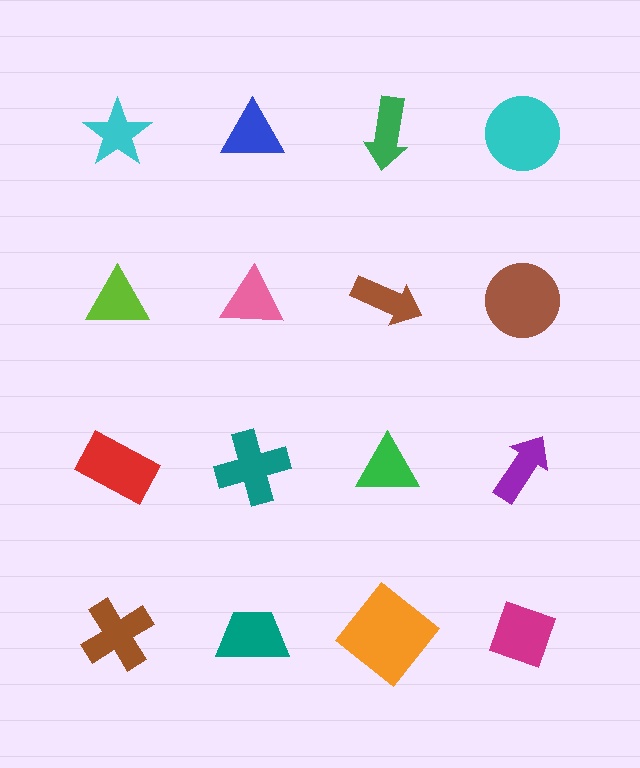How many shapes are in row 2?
4 shapes.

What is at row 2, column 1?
A lime triangle.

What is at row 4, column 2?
A teal trapezoid.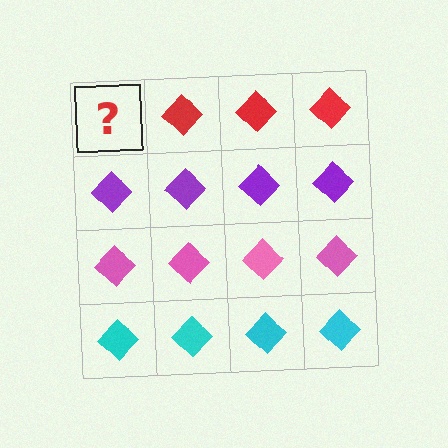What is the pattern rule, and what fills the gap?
The rule is that each row has a consistent color. The gap should be filled with a red diamond.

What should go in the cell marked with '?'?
The missing cell should contain a red diamond.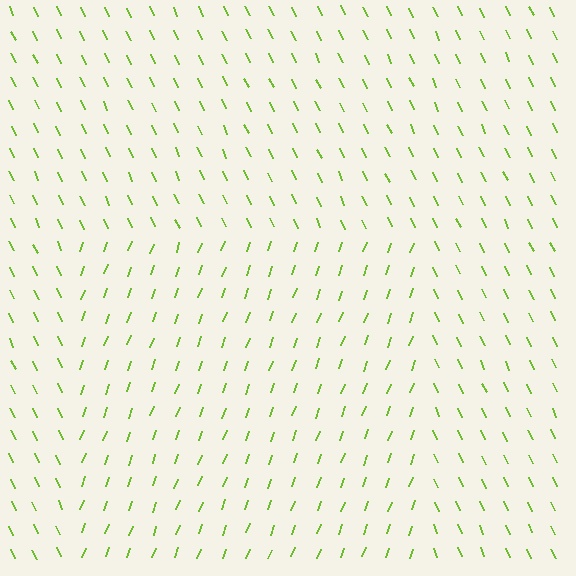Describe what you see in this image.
The image is filled with small lime line segments. A rectangle region in the image has lines oriented differently from the surrounding lines, creating a visible texture boundary.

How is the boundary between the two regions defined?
The boundary is defined purely by a change in line orientation (approximately 45 degrees difference). All lines are the same color and thickness.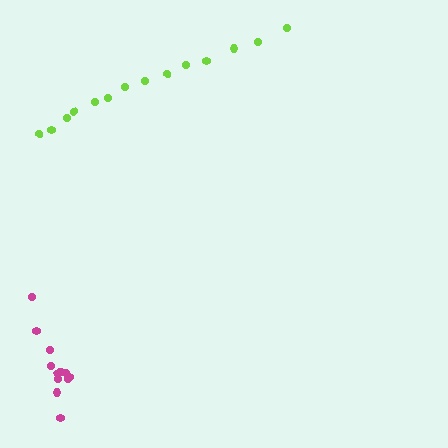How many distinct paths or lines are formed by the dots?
There are 2 distinct paths.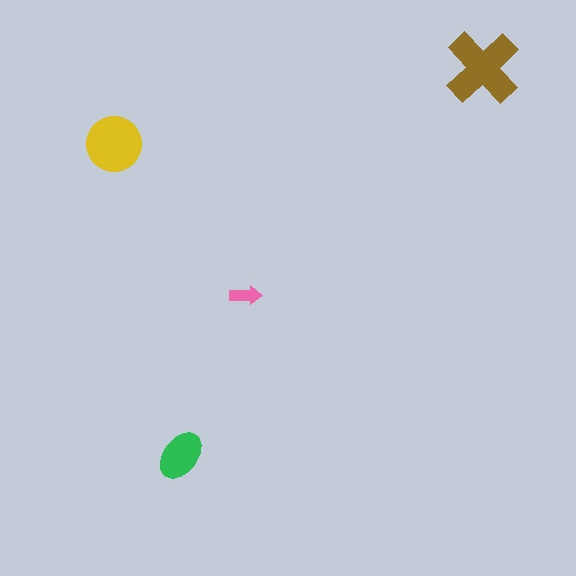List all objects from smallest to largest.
The pink arrow, the green ellipse, the yellow circle, the brown cross.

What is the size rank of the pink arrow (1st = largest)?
4th.